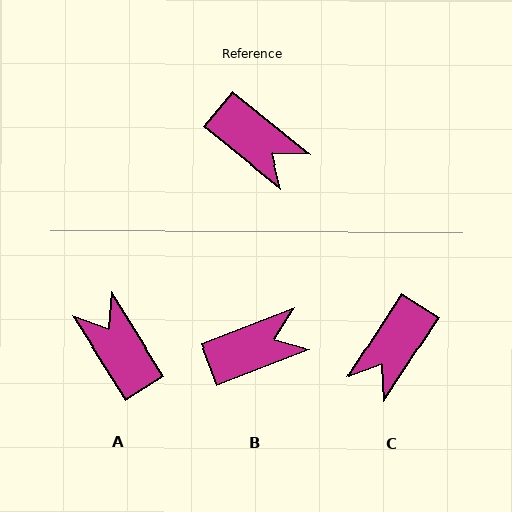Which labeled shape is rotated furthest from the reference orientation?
A, about 161 degrees away.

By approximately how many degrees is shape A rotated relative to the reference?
Approximately 161 degrees counter-clockwise.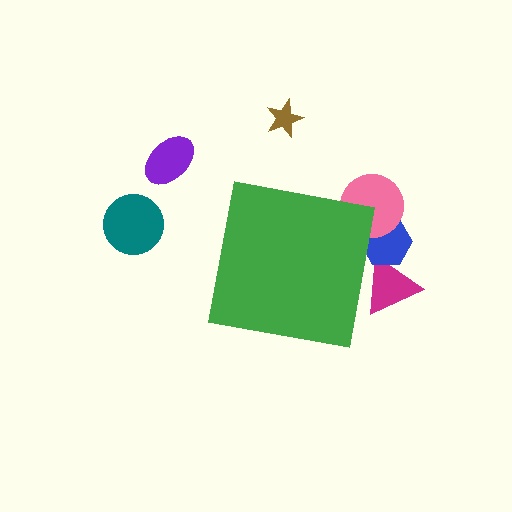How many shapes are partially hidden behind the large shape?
3 shapes are partially hidden.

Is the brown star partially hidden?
No, the brown star is fully visible.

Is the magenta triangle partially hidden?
Yes, the magenta triangle is partially hidden behind the green square.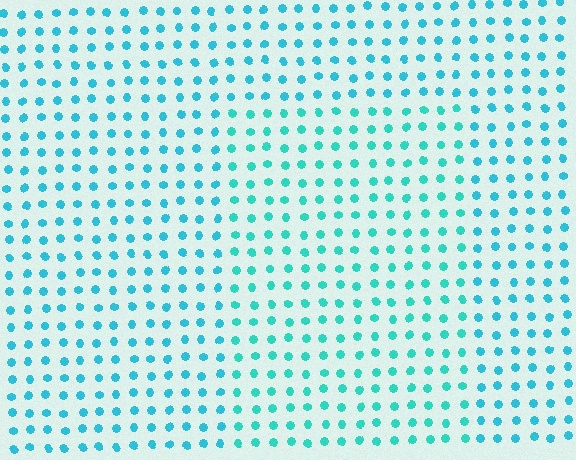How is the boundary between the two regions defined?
The boundary is defined purely by a slight shift in hue (about 18 degrees). Spacing, size, and orientation are identical on both sides.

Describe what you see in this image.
The image is filled with small cyan elements in a uniform arrangement. A rectangle-shaped region is visible where the elements are tinted to a slightly different hue, forming a subtle color boundary.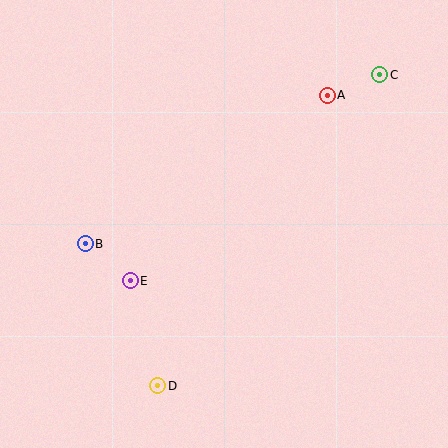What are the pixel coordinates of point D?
Point D is at (157, 386).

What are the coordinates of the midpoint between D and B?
The midpoint between D and B is at (121, 315).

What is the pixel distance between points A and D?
The distance between A and D is 336 pixels.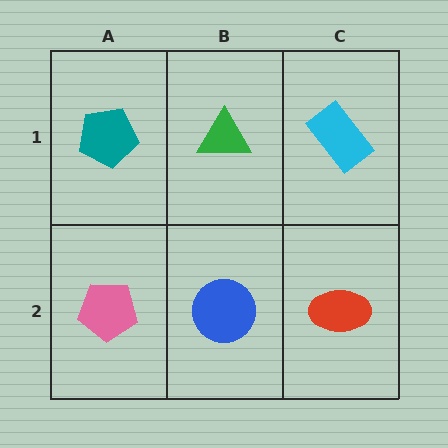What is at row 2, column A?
A pink pentagon.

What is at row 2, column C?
A red ellipse.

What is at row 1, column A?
A teal pentagon.